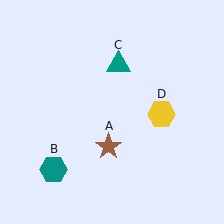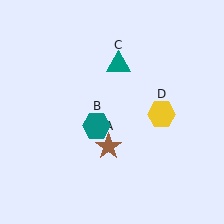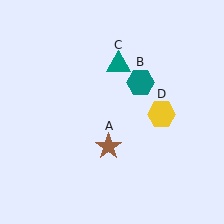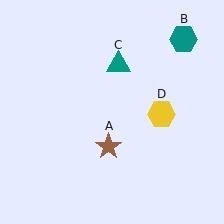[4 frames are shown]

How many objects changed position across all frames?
1 object changed position: teal hexagon (object B).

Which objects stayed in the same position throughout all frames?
Brown star (object A) and teal triangle (object C) and yellow hexagon (object D) remained stationary.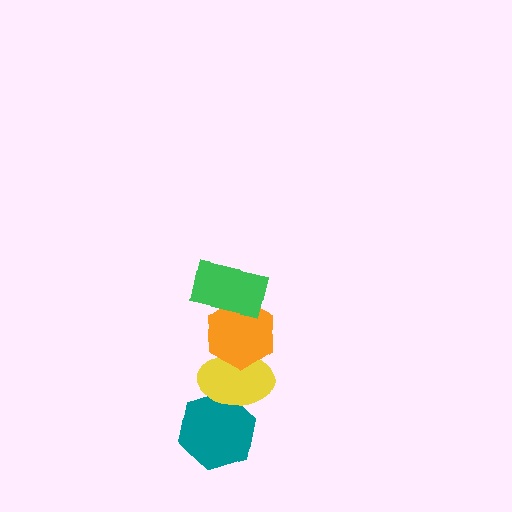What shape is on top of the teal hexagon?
The yellow ellipse is on top of the teal hexagon.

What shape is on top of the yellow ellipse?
The orange hexagon is on top of the yellow ellipse.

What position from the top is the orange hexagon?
The orange hexagon is 2nd from the top.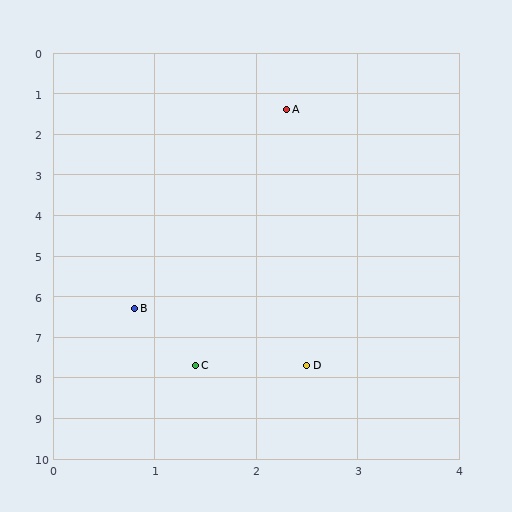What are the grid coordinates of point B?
Point B is at approximately (0.8, 6.3).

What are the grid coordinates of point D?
Point D is at approximately (2.5, 7.7).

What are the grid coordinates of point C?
Point C is at approximately (1.4, 7.7).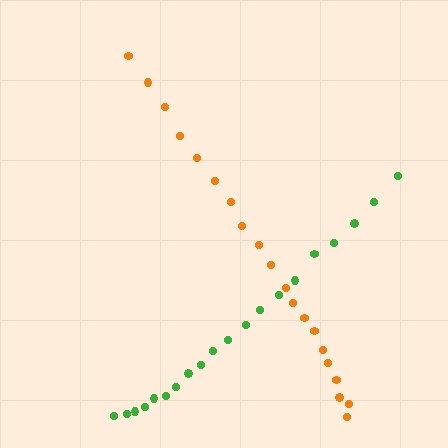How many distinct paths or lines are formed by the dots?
There are 2 distinct paths.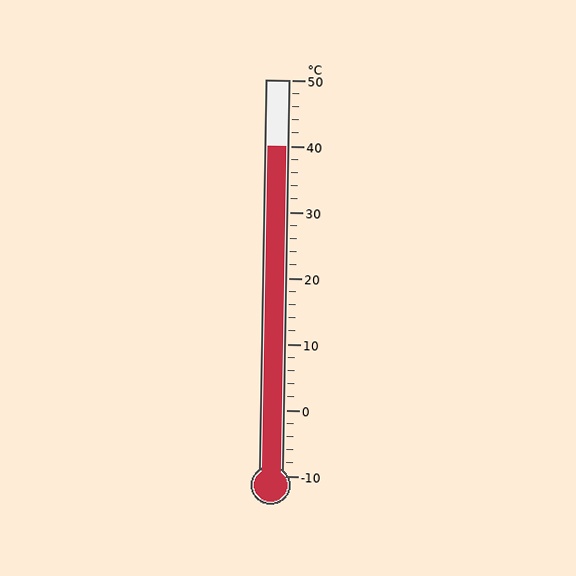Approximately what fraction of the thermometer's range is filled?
The thermometer is filled to approximately 85% of its range.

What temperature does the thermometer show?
The thermometer shows approximately 40°C.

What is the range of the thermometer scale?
The thermometer scale ranges from -10°C to 50°C.